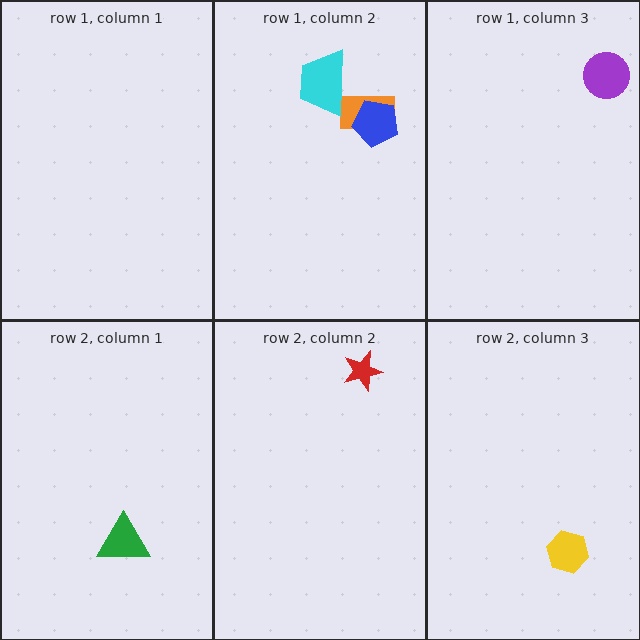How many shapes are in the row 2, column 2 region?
1.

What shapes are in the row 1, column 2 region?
The orange rectangle, the cyan trapezoid, the blue pentagon.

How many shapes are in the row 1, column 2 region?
3.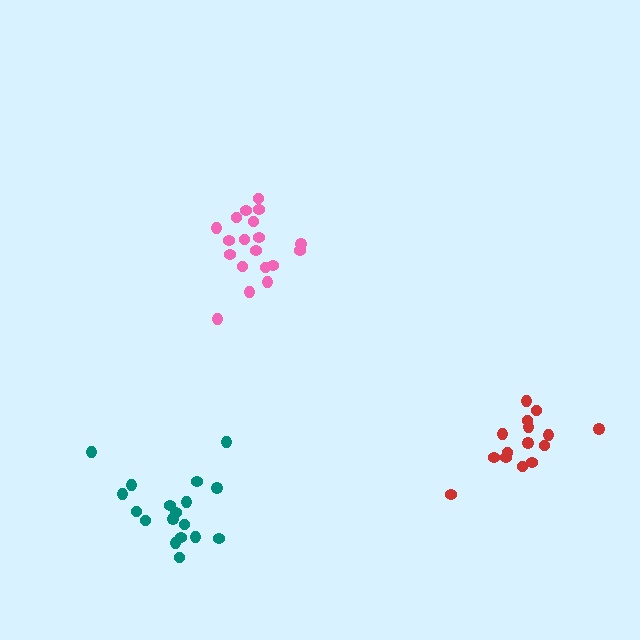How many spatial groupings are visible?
There are 3 spatial groupings.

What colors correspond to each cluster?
The clusters are colored: pink, red, teal.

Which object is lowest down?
The teal cluster is bottommost.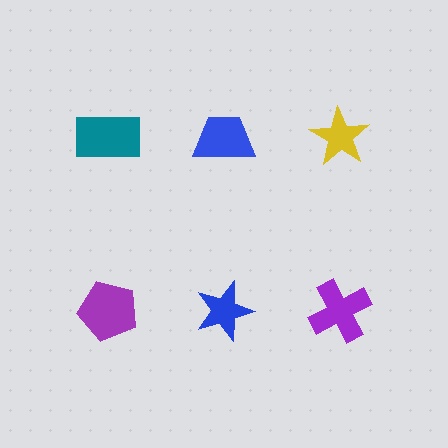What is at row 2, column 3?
A purple cross.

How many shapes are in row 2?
3 shapes.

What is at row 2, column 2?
A blue star.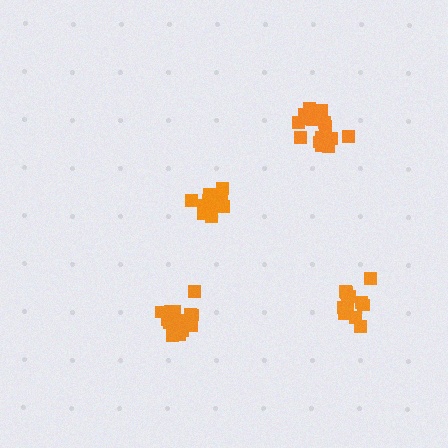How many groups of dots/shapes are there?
There are 4 groups.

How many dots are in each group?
Group 1: 11 dots, Group 2: 15 dots, Group 3: 16 dots, Group 4: 15 dots (57 total).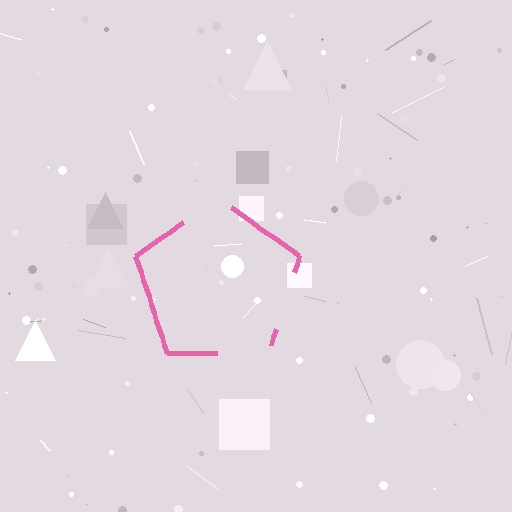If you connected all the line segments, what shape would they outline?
They would outline a pentagon.